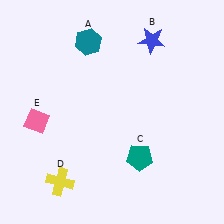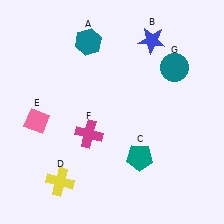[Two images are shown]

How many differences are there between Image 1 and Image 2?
There are 2 differences between the two images.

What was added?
A magenta cross (F), a teal circle (G) were added in Image 2.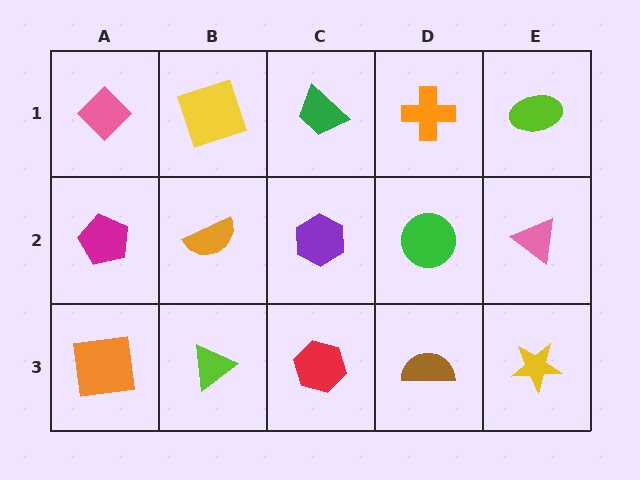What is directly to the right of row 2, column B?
A purple hexagon.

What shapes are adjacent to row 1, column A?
A magenta pentagon (row 2, column A), a yellow square (row 1, column B).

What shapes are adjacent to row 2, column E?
A lime ellipse (row 1, column E), a yellow star (row 3, column E), a green circle (row 2, column D).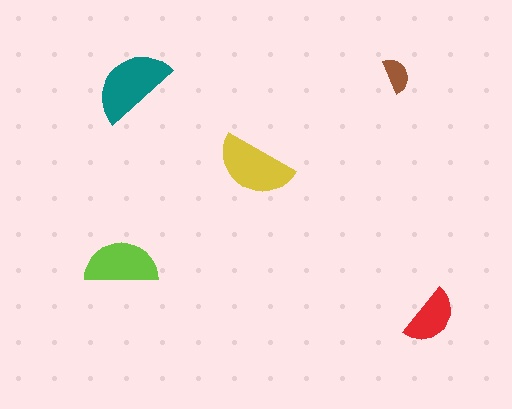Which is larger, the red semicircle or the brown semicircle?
The red one.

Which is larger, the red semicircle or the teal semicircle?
The teal one.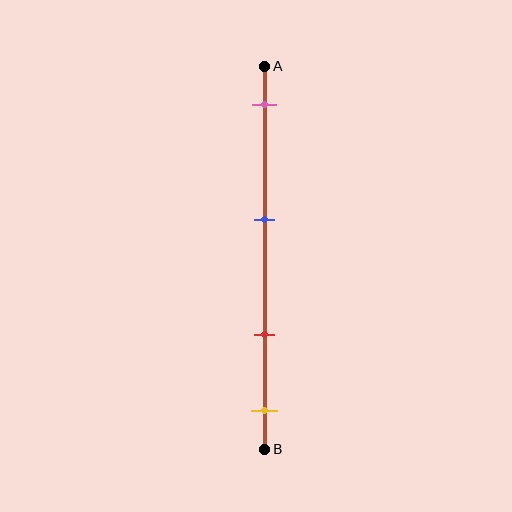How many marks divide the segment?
There are 4 marks dividing the segment.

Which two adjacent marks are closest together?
The red and yellow marks are the closest adjacent pair.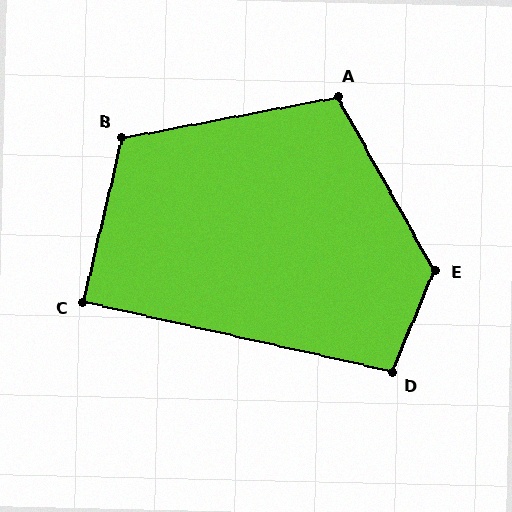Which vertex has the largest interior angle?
E, at approximately 128 degrees.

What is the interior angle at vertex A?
Approximately 108 degrees (obtuse).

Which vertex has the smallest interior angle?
C, at approximately 89 degrees.